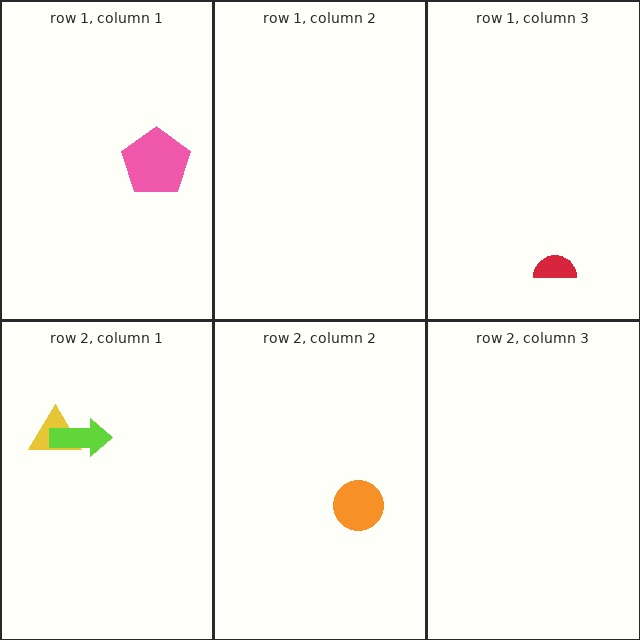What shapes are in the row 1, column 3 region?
The red semicircle.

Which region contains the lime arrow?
The row 2, column 1 region.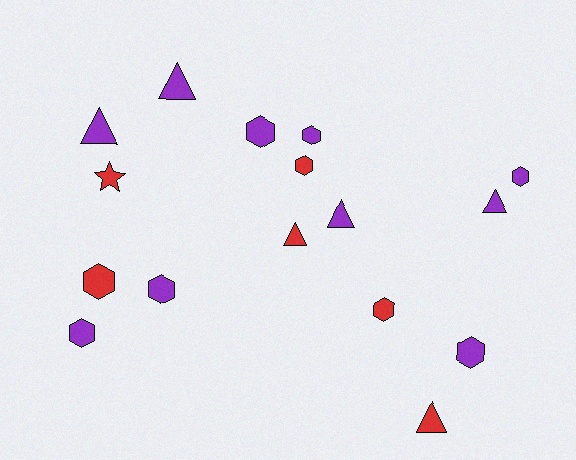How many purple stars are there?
There are no purple stars.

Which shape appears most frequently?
Hexagon, with 9 objects.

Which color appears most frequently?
Purple, with 10 objects.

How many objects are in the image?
There are 16 objects.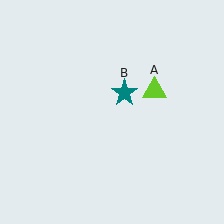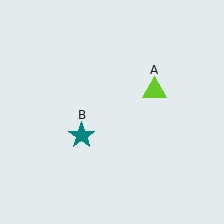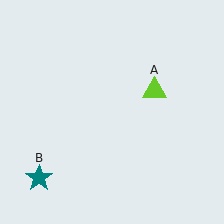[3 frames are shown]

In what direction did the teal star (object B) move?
The teal star (object B) moved down and to the left.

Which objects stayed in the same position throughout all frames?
Lime triangle (object A) remained stationary.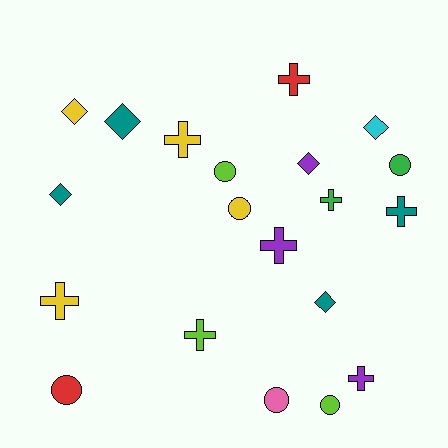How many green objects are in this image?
There are 2 green objects.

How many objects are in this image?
There are 20 objects.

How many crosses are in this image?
There are 8 crosses.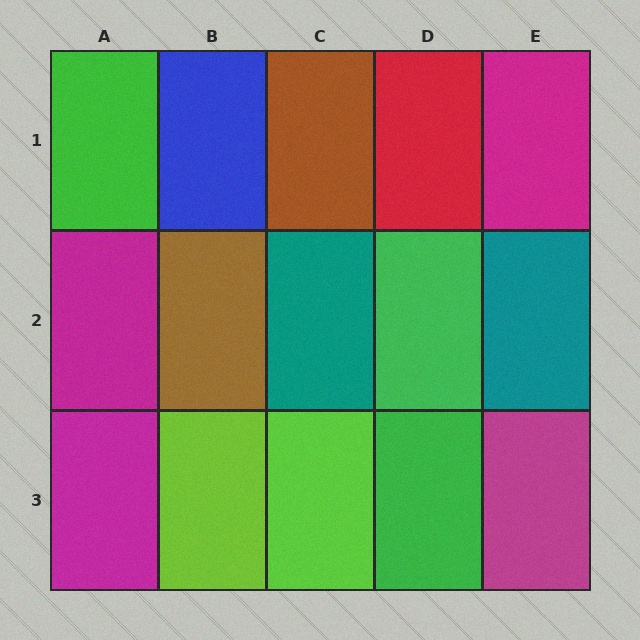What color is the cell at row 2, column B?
Brown.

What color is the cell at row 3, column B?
Lime.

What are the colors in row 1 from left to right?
Green, blue, brown, red, magenta.